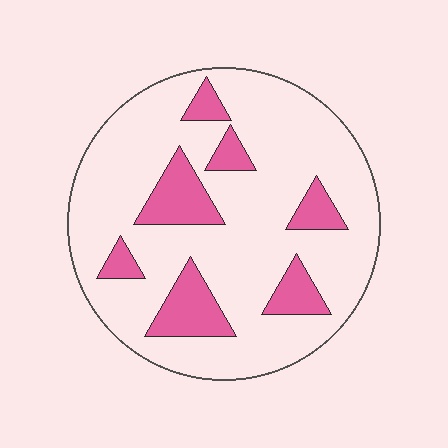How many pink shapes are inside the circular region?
7.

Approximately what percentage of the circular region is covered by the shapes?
Approximately 20%.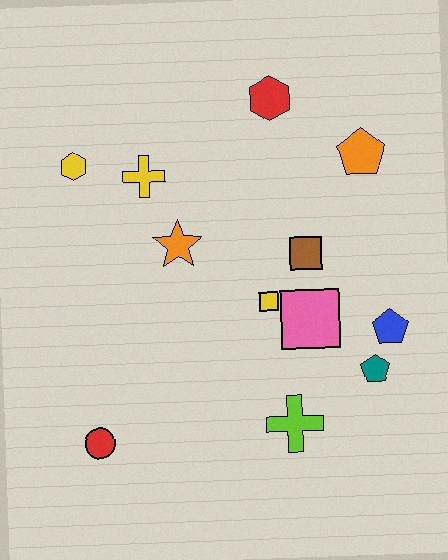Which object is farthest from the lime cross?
The yellow hexagon is farthest from the lime cross.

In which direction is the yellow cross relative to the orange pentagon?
The yellow cross is to the left of the orange pentagon.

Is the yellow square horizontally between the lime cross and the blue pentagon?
No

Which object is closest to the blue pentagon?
The teal pentagon is closest to the blue pentagon.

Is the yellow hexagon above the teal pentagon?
Yes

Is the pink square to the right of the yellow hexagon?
Yes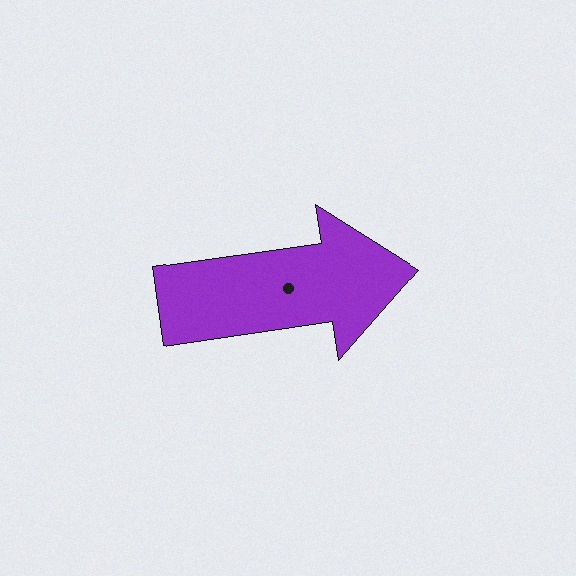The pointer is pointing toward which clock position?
Roughly 3 o'clock.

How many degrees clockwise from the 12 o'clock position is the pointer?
Approximately 82 degrees.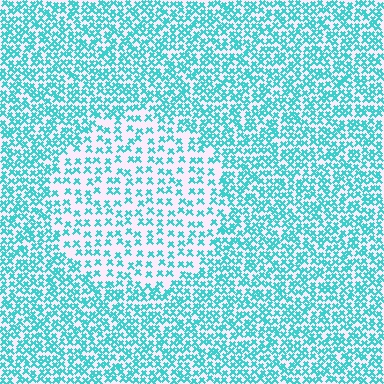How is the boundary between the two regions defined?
The boundary is defined by a change in element density (approximately 2.0x ratio). All elements are the same color, size, and shape.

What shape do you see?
I see a circle.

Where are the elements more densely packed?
The elements are more densely packed outside the circle boundary.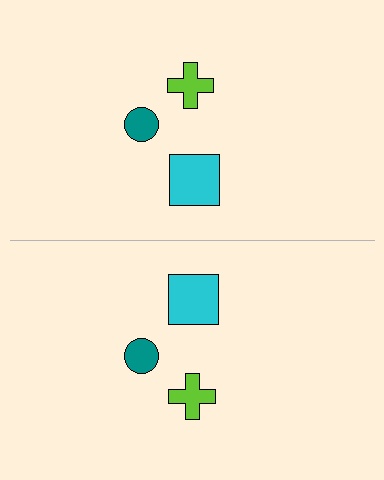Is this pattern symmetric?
Yes, this pattern has bilateral (reflection) symmetry.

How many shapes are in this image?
There are 6 shapes in this image.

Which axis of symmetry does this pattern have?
The pattern has a horizontal axis of symmetry running through the center of the image.